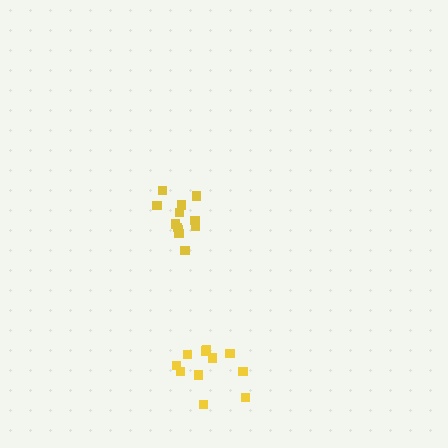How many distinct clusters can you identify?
There are 2 distinct clusters.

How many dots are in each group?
Group 1: 12 dots, Group 2: 11 dots (23 total).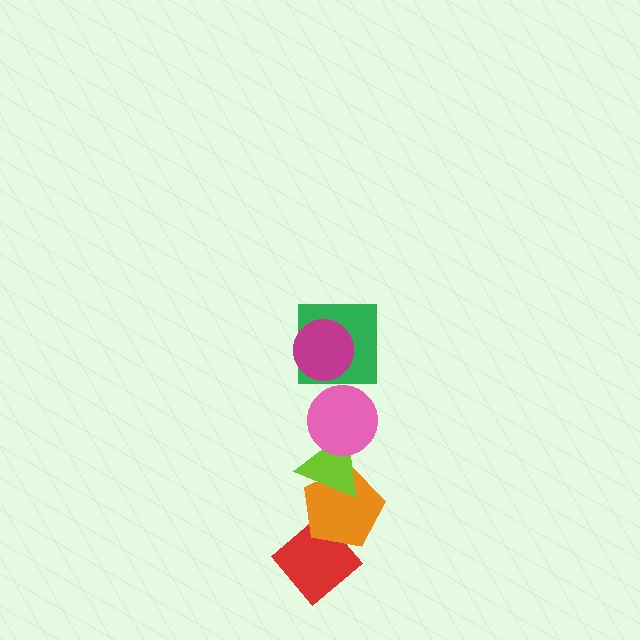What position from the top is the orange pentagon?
The orange pentagon is 5th from the top.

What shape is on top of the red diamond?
The orange pentagon is on top of the red diamond.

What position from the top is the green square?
The green square is 2nd from the top.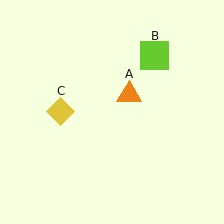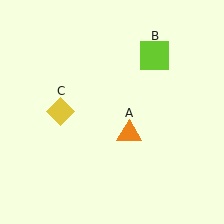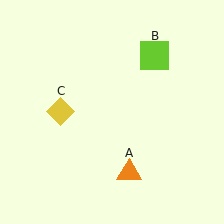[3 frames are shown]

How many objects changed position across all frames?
1 object changed position: orange triangle (object A).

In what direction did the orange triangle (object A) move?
The orange triangle (object A) moved down.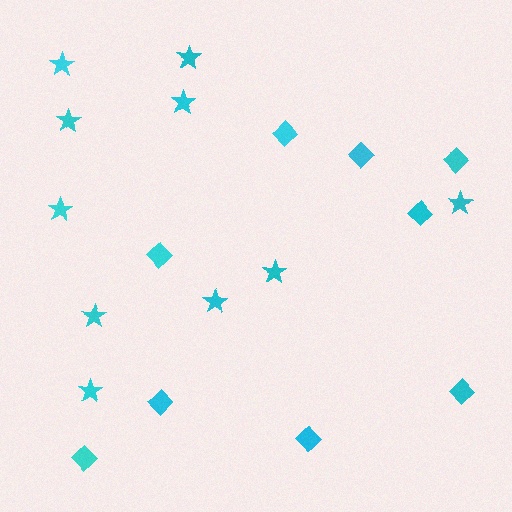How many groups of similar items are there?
There are 2 groups: one group of diamonds (9) and one group of stars (10).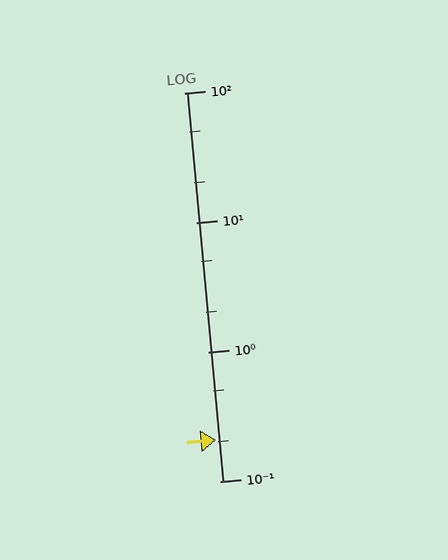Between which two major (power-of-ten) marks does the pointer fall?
The pointer is between 0.1 and 1.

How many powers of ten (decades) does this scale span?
The scale spans 3 decades, from 0.1 to 100.